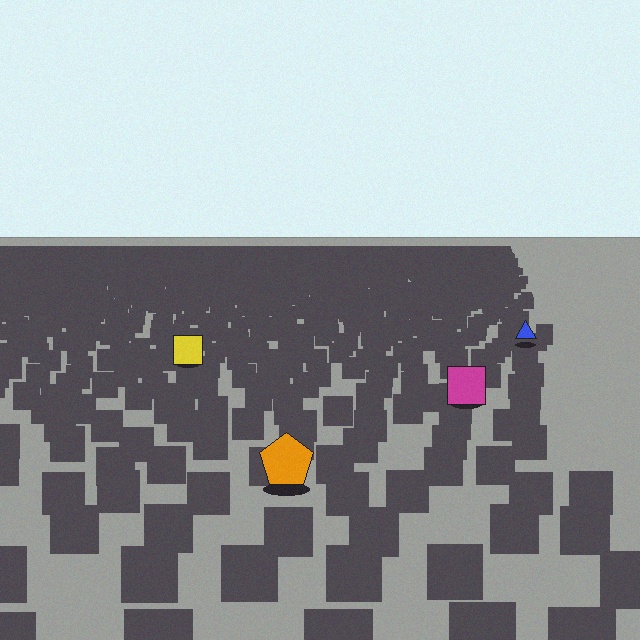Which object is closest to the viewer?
The orange pentagon is closest. The texture marks near it are larger and more spread out.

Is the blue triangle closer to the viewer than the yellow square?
No. The yellow square is closer — you can tell from the texture gradient: the ground texture is coarser near it.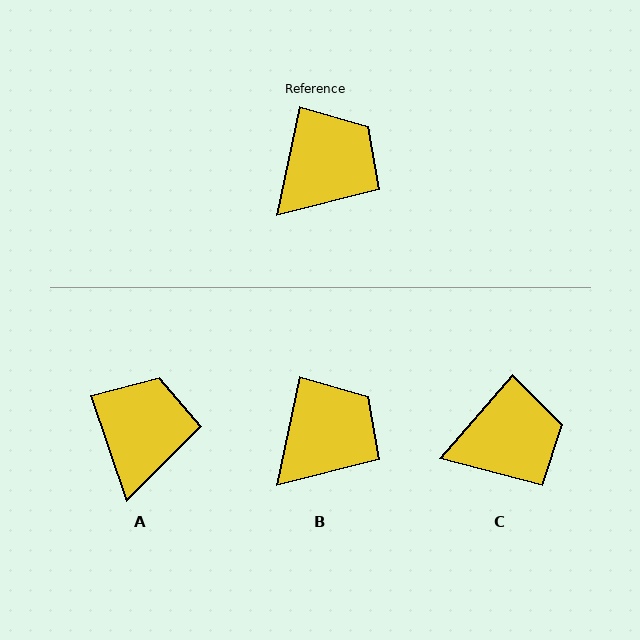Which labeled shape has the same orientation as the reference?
B.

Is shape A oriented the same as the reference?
No, it is off by about 31 degrees.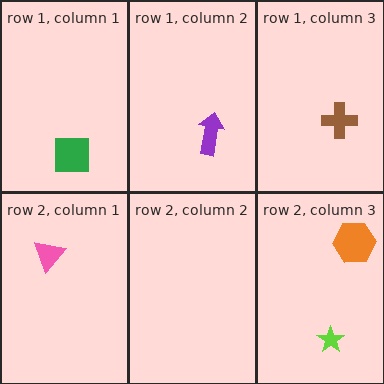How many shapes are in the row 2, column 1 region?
1.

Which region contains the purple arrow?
The row 1, column 2 region.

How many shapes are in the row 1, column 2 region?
1.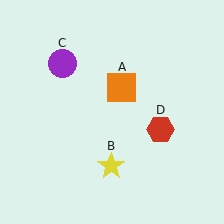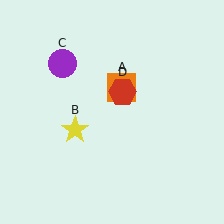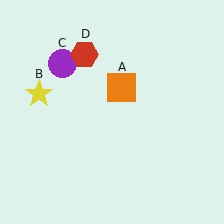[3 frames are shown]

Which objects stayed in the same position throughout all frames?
Orange square (object A) and purple circle (object C) remained stationary.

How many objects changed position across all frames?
2 objects changed position: yellow star (object B), red hexagon (object D).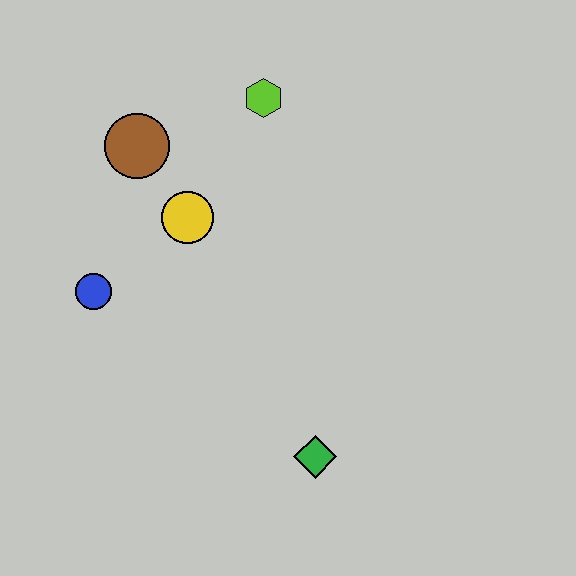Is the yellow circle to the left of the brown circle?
No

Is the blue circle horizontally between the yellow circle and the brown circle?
No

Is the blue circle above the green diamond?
Yes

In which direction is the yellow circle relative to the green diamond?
The yellow circle is above the green diamond.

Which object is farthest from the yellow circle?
The green diamond is farthest from the yellow circle.